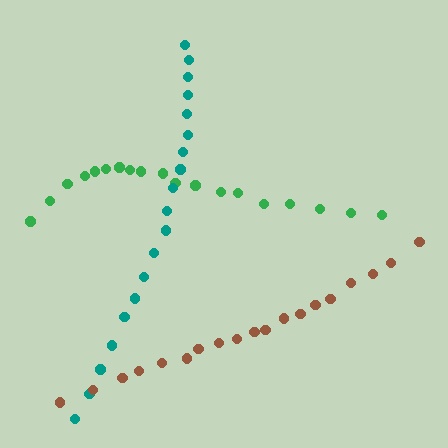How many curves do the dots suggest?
There are 3 distinct paths.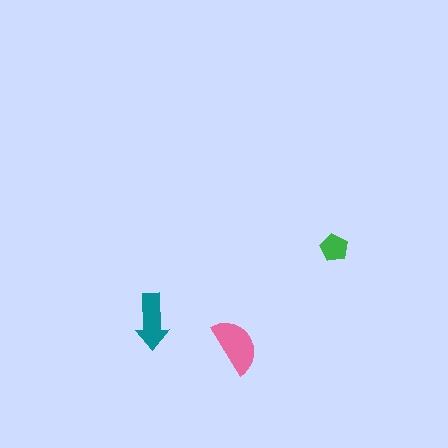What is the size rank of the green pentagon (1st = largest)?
3rd.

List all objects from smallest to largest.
The green pentagon, the teal arrow, the pink semicircle.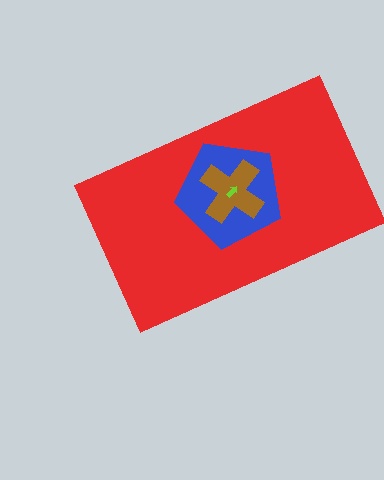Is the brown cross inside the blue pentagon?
Yes.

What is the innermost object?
The lime arrow.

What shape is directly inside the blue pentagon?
The brown cross.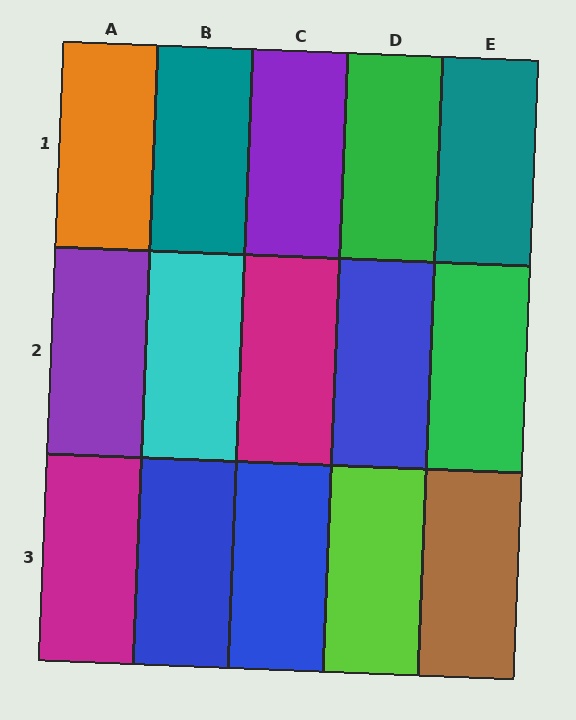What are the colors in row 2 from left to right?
Purple, cyan, magenta, blue, green.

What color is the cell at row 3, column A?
Magenta.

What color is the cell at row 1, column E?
Teal.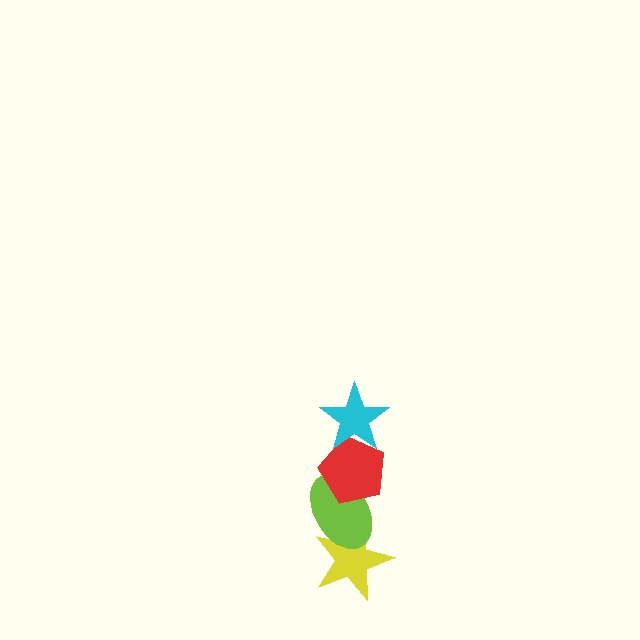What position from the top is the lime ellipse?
The lime ellipse is 3rd from the top.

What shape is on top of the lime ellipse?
The red pentagon is on top of the lime ellipse.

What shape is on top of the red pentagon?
The cyan star is on top of the red pentagon.